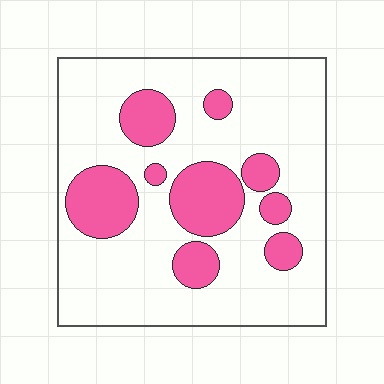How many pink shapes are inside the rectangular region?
9.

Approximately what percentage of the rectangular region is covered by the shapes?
Approximately 25%.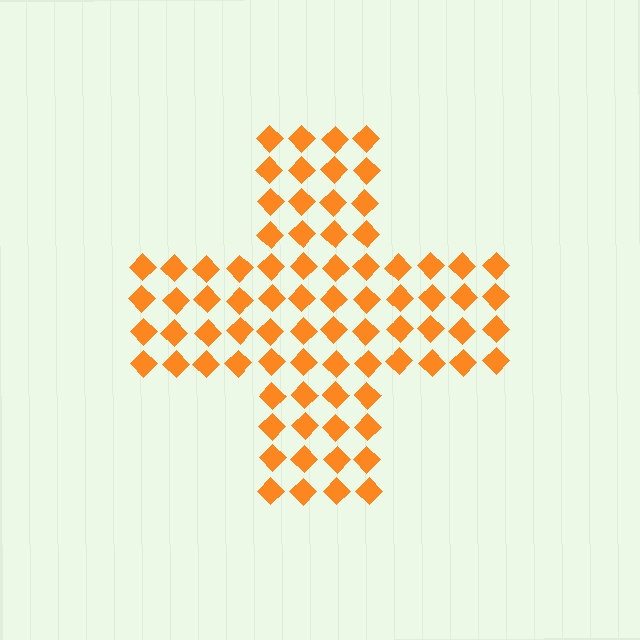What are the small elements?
The small elements are diamonds.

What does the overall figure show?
The overall figure shows a cross.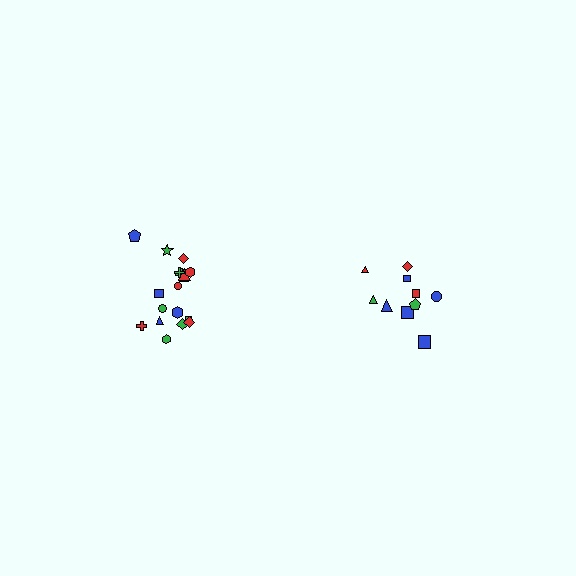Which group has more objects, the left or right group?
The left group.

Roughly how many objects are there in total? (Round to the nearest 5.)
Roughly 30 objects in total.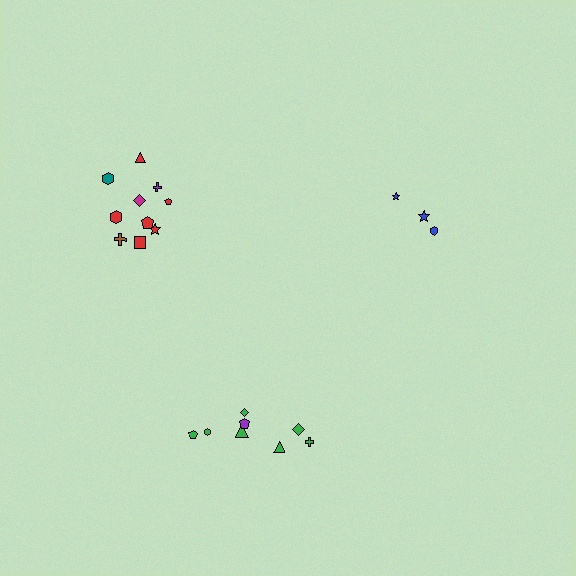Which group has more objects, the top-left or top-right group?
The top-left group.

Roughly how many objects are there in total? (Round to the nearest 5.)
Roughly 20 objects in total.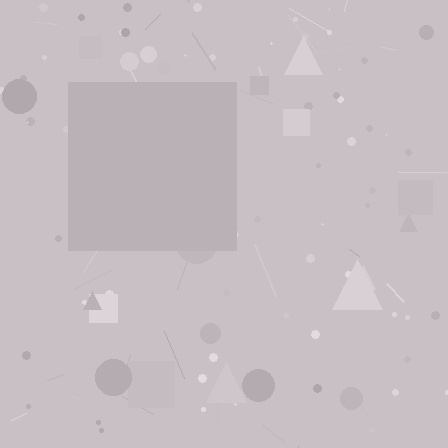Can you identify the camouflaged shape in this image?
The camouflaged shape is a square.